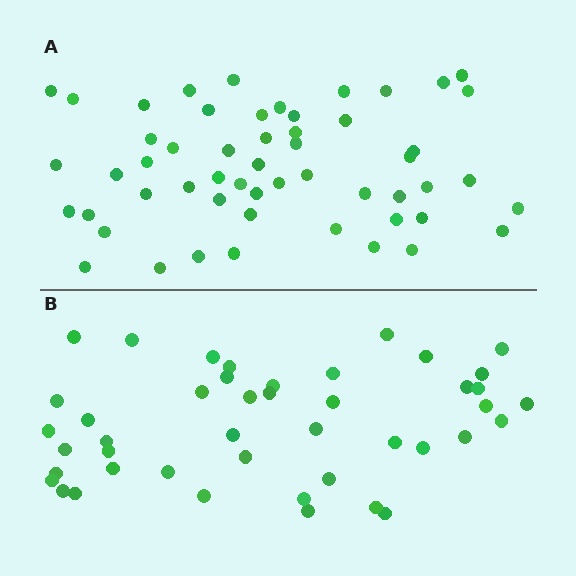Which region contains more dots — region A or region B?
Region A (the top region) has more dots.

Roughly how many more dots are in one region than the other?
Region A has roughly 10 or so more dots than region B.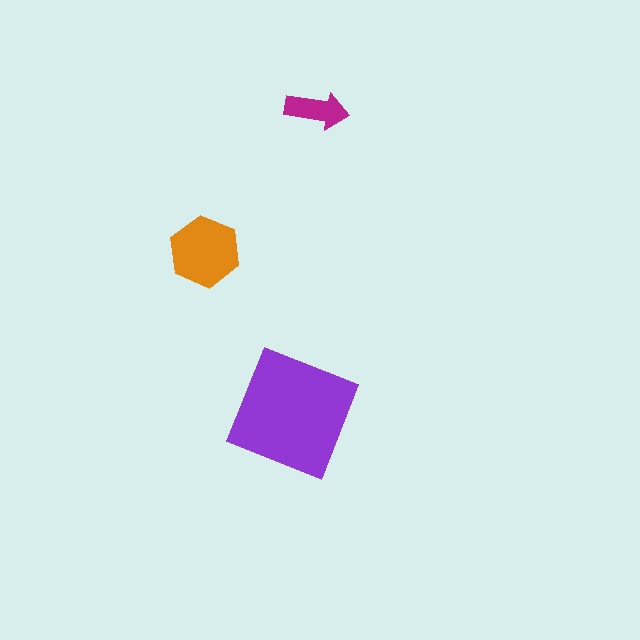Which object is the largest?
The purple square.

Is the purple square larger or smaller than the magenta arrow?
Larger.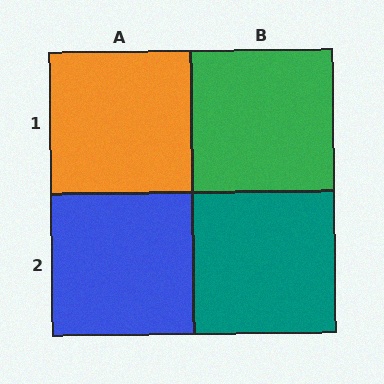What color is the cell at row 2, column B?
Teal.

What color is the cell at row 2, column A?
Blue.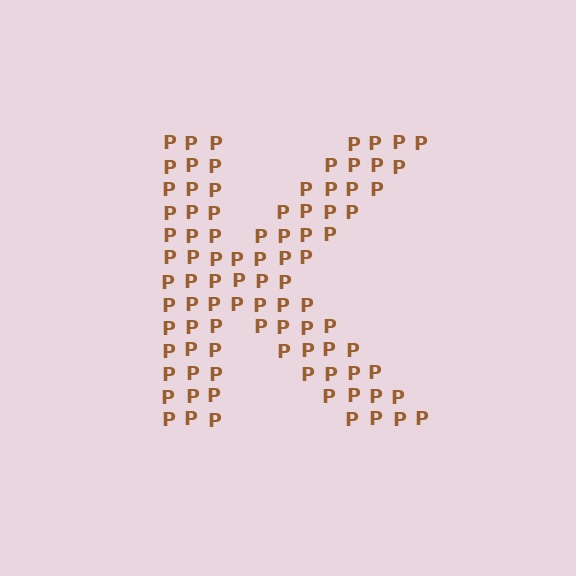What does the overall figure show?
The overall figure shows the letter K.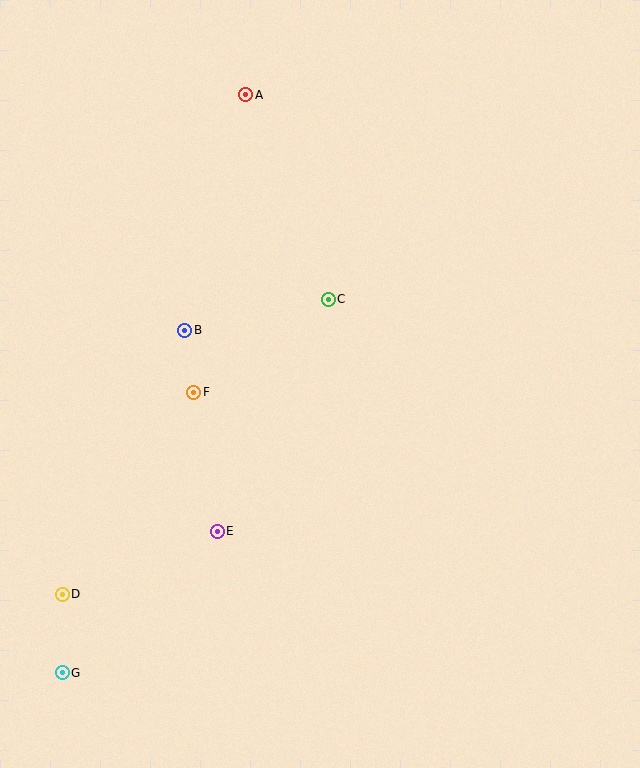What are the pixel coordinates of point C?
Point C is at (328, 299).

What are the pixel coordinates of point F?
Point F is at (194, 392).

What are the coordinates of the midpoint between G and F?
The midpoint between G and F is at (128, 532).